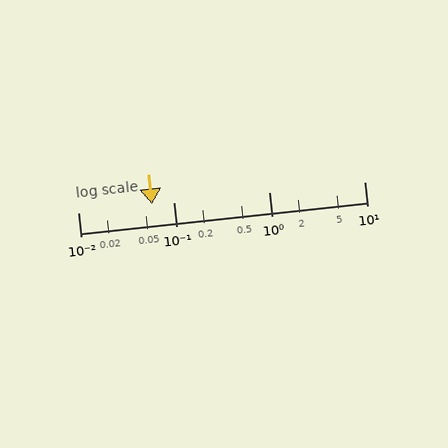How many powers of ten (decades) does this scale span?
The scale spans 3 decades, from 0.01 to 10.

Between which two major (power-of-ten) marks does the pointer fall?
The pointer is between 0.01 and 0.1.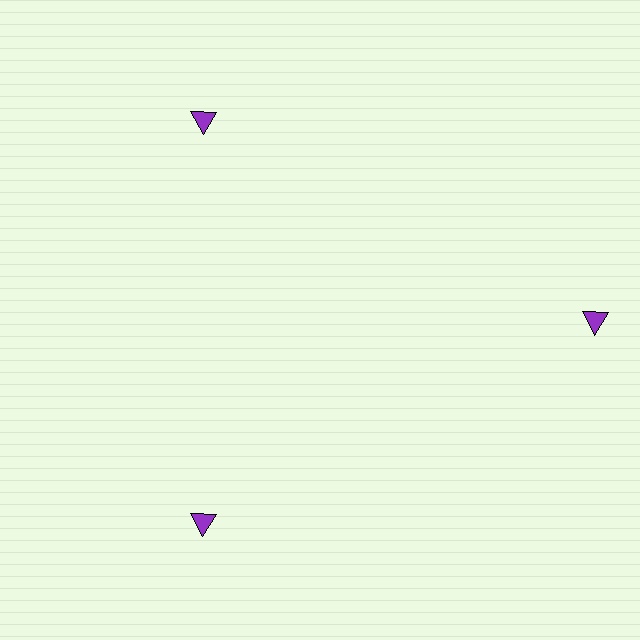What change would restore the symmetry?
The symmetry would be restored by moving it inward, back onto the ring so that all 3 triangles sit at equal angles and equal distance from the center.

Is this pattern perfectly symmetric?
No. The 3 purple triangles are arranged in a ring, but one element near the 3 o'clock position is pushed outward from the center, breaking the 3-fold rotational symmetry.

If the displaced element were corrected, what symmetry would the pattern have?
It would have 3-fold rotational symmetry — the pattern would map onto itself every 120 degrees.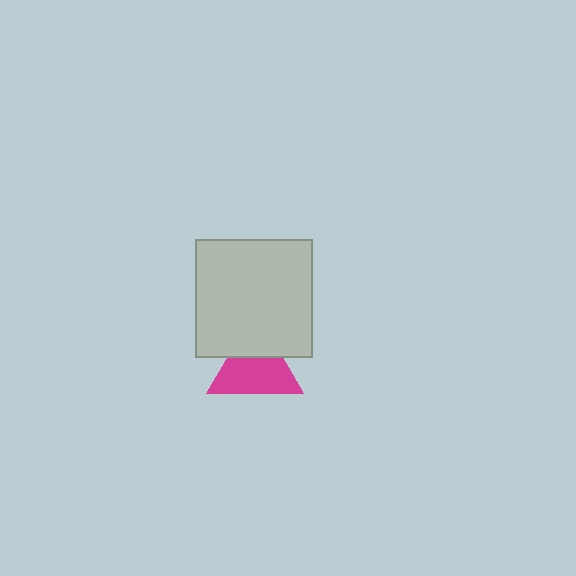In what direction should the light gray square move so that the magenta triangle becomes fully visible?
The light gray square should move up. That is the shortest direction to clear the overlap and leave the magenta triangle fully visible.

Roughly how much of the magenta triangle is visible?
Most of it is visible (roughly 67%).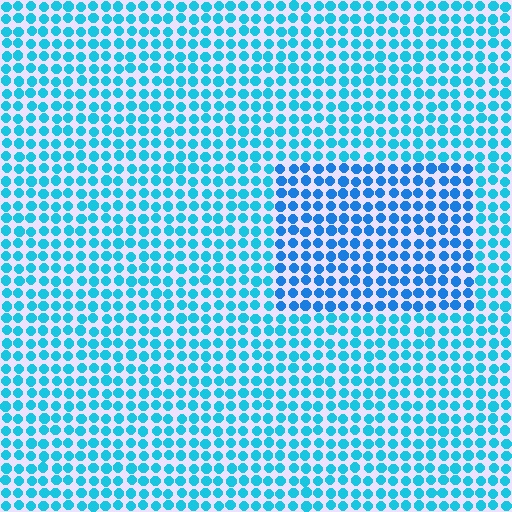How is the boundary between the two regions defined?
The boundary is defined purely by a slight shift in hue (about 22 degrees). Spacing, size, and orientation are identical on both sides.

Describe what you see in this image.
The image is filled with small cyan elements in a uniform arrangement. A rectangle-shaped region is visible where the elements are tinted to a slightly different hue, forming a subtle color boundary.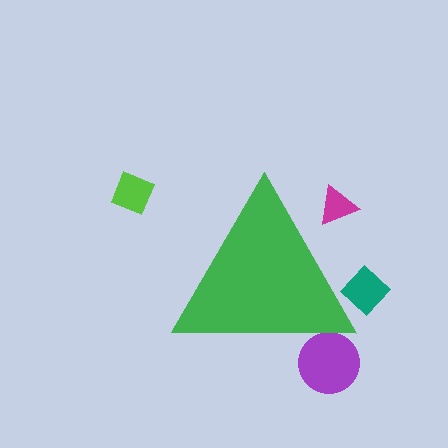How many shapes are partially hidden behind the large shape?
3 shapes are partially hidden.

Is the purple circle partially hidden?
Yes, the purple circle is partially hidden behind the green triangle.